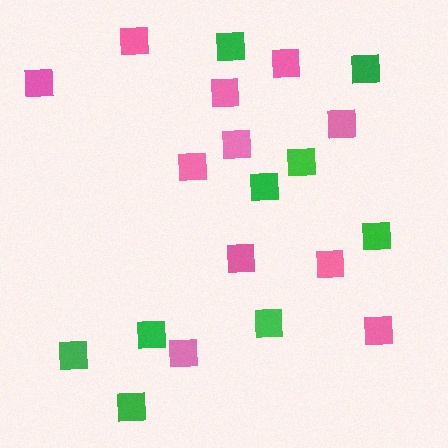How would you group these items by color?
There are 2 groups: one group of pink squares (11) and one group of green squares (9).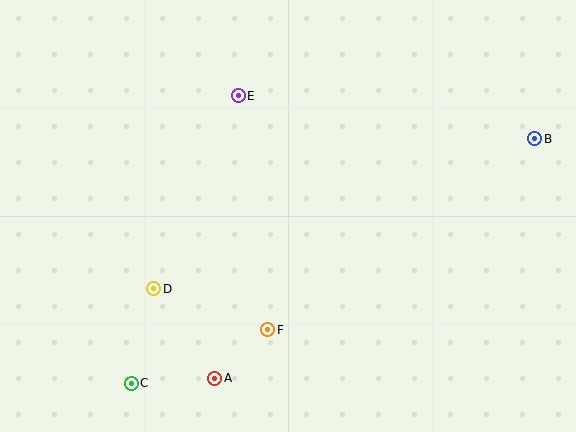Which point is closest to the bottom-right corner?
Point B is closest to the bottom-right corner.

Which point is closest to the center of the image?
Point F at (268, 330) is closest to the center.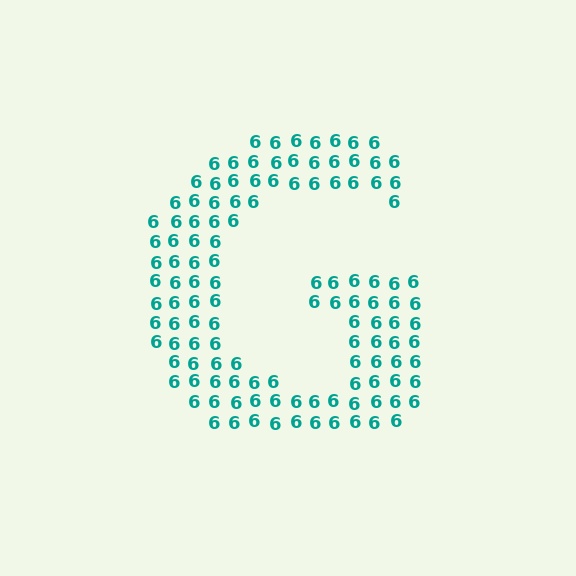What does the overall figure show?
The overall figure shows the letter G.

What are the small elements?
The small elements are digit 6's.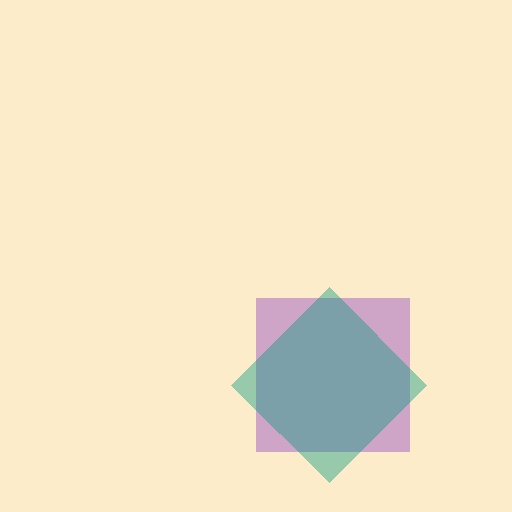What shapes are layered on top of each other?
The layered shapes are: a purple square, a teal diamond.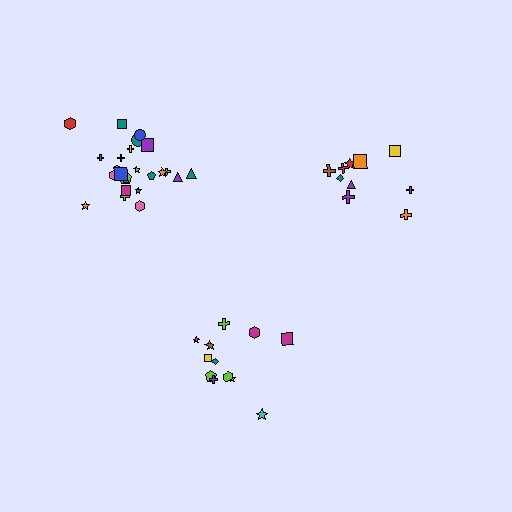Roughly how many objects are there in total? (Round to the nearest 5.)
Roughly 45 objects in total.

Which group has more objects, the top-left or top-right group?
The top-left group.